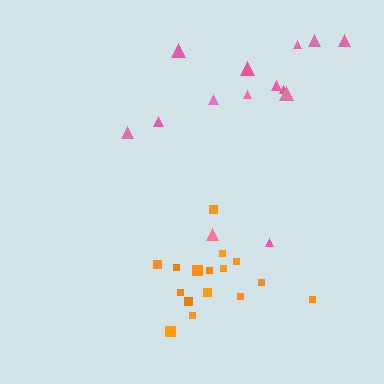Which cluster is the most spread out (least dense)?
Pink.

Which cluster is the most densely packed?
Orange.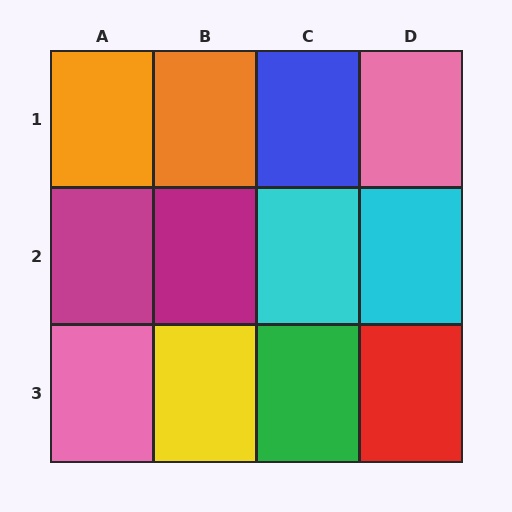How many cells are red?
1 cell is red.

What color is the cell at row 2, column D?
Cyan.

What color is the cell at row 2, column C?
Cyan.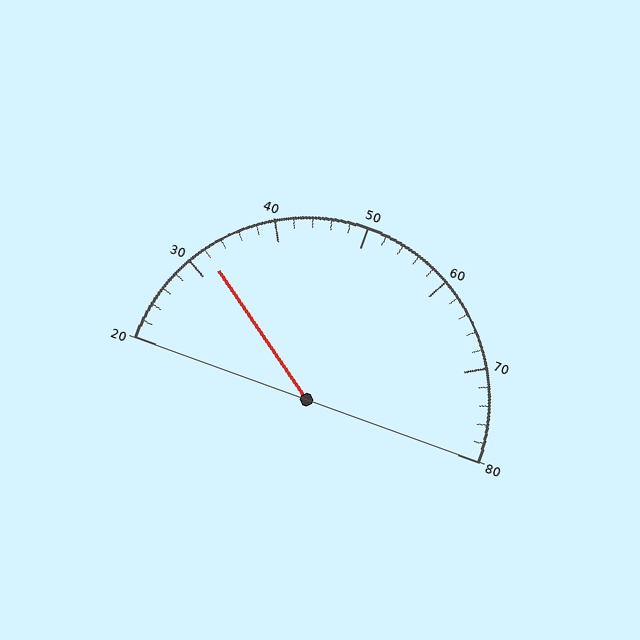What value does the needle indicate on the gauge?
The needle indicates approximately 32.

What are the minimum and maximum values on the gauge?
The gauge ranges from 20 to 80.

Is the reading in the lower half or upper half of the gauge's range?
The reading is in the lower half of the range (20 to 80).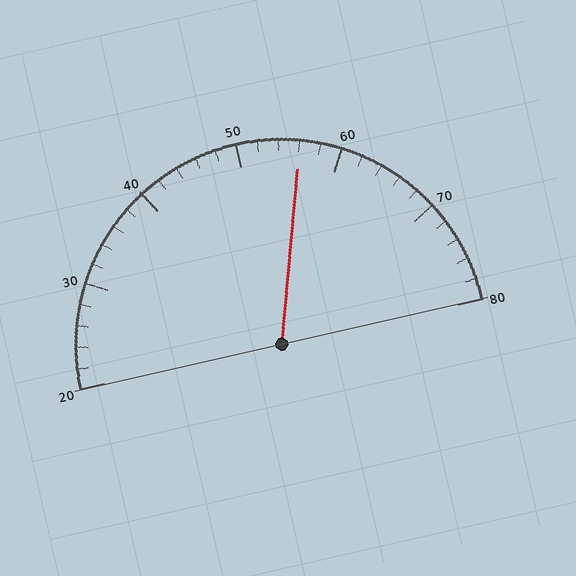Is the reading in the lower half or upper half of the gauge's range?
The reading is in the upper half of the range (20 to 80).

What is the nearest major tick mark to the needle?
The nearest major tick mark is 60.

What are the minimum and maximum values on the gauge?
The gauge ranges from 20 to 80.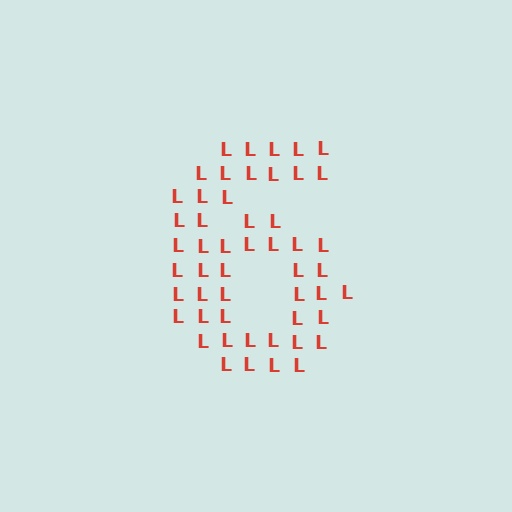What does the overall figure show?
The overall figure shows the digit 6.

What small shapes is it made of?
It is made of small letter L's.